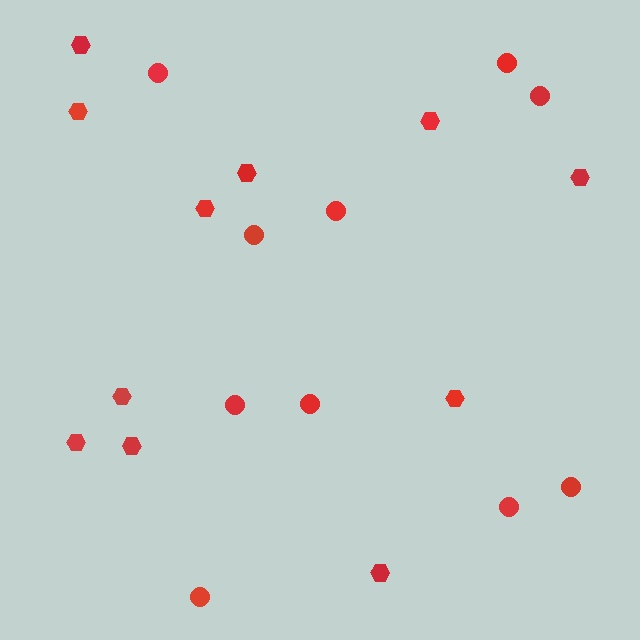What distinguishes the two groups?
There are 2 groups: one group of hexagons (11) and one group of circles (10).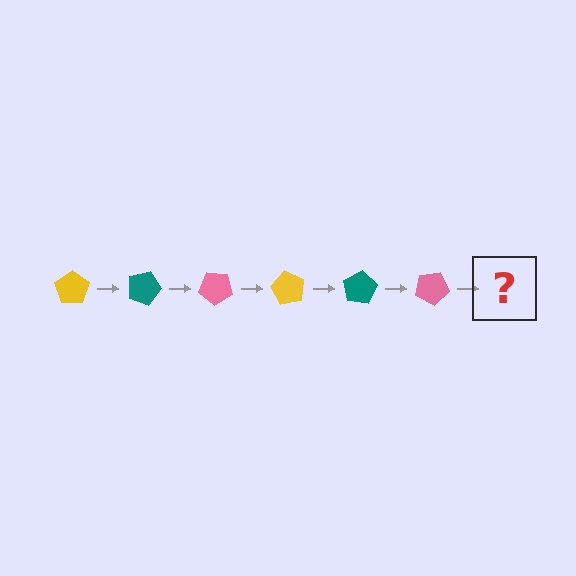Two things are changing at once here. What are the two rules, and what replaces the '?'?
The two rules are that it rotates 20 degrees each step and the color cycles through yellow, teal, and pink. The '?' should be a yellow pentagon, rotated 120 degrees from the start.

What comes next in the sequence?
The next element should be a yellow pentagon, rotated 120 degrees from the start.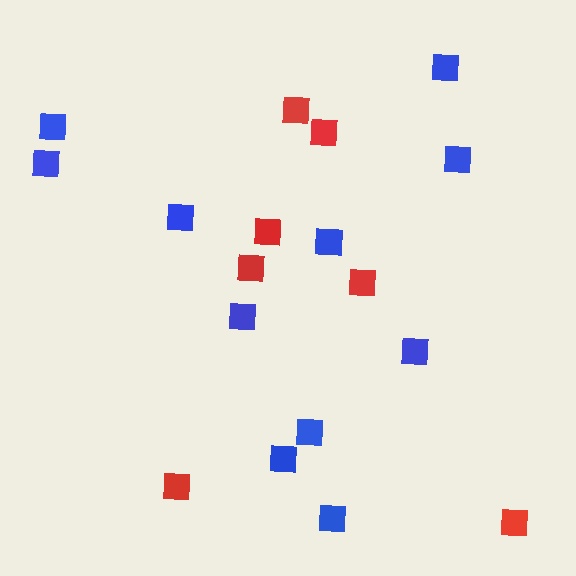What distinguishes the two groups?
There are 2 groups: one group of blue squares (11) and one group of red squares (7).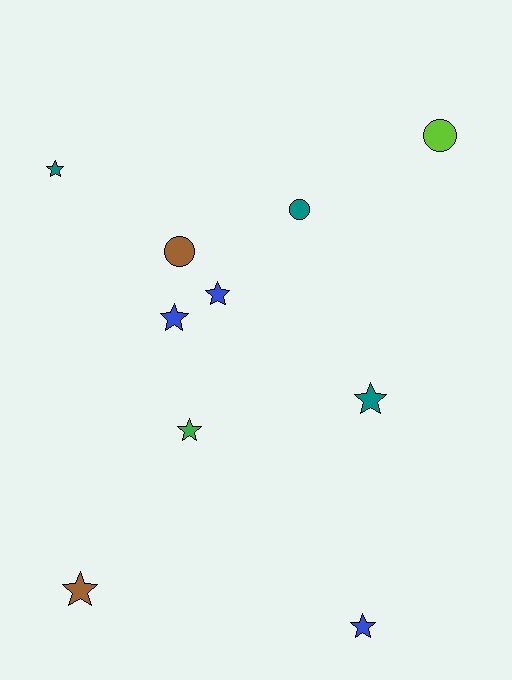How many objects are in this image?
There are 10 objects.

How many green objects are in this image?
There is 1 green object.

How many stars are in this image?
There are 7 stars.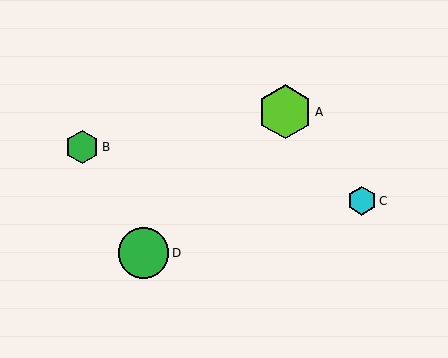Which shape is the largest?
The lime hexagon (labeled A) is the largest.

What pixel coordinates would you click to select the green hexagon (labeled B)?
Click at (82, 147) to select the green hexagon B.